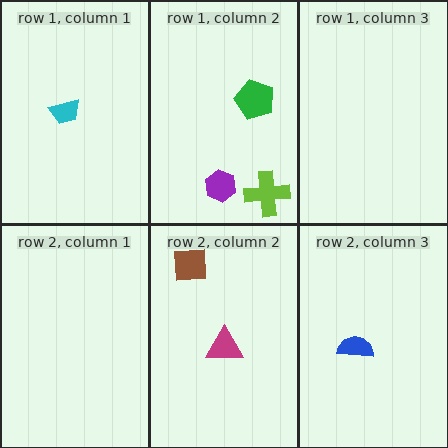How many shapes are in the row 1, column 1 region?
1.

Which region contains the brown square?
The row 2, column 2 region.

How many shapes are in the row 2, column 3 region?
1.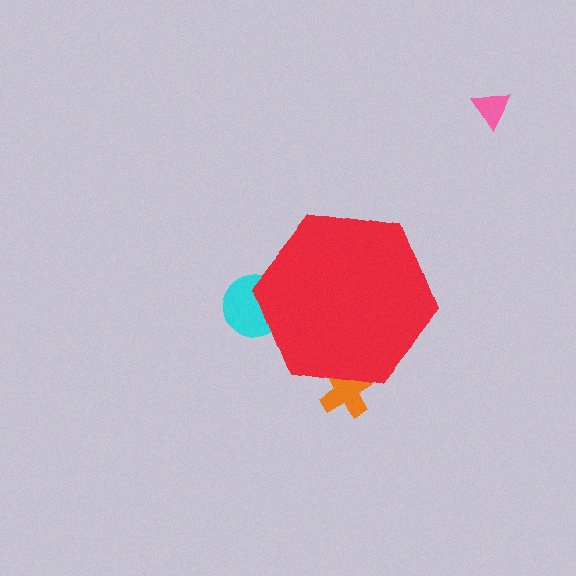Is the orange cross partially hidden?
Yes, the orange cross is partially hidden behind the red hexagon.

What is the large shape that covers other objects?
A red hexagon.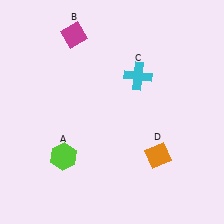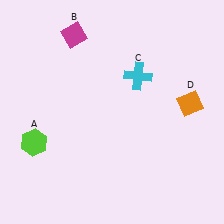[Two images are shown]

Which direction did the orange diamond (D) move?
The orange diamond (D) moved up.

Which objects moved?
The objects that moved are: the lime hexagon (A), the orange diamond (D).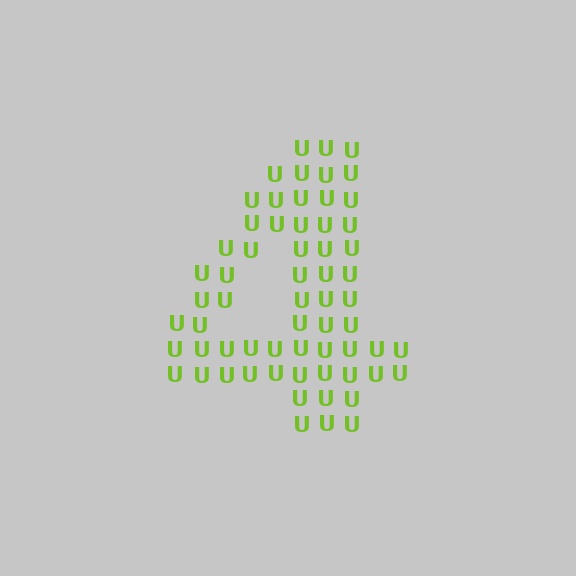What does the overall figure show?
The overall figure shows the digit 4.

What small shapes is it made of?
It is made of small letter U's.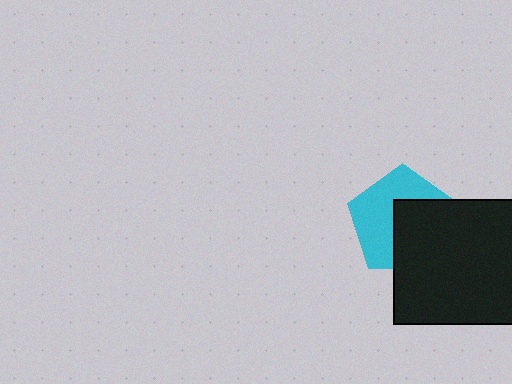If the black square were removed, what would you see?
You would see the complete cyan pentagon.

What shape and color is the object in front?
The object in front is a black square.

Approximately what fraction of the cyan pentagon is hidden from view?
Roughly 47% of the cyan pentagon is hidden behind the black square.